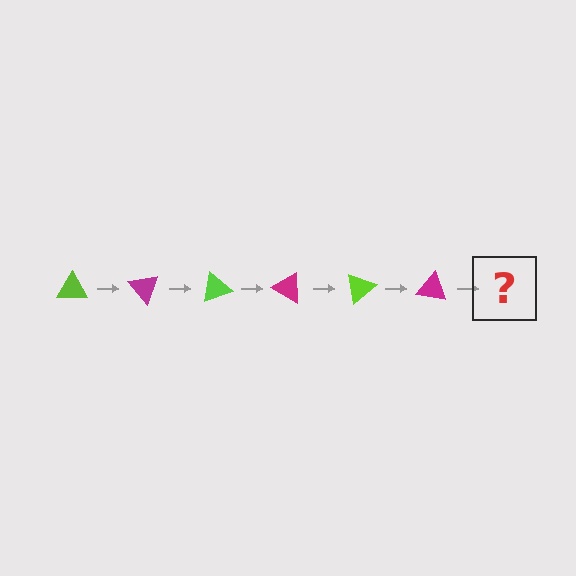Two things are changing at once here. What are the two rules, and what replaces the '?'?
The two rules are that it rotates 50 degrees each step and the color cycles through lime and magenta. The '?' should be a lime triangle, rotated 300 degrees from the start.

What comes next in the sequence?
The next element should be a lime triangle, rotated 300 degrees from the start.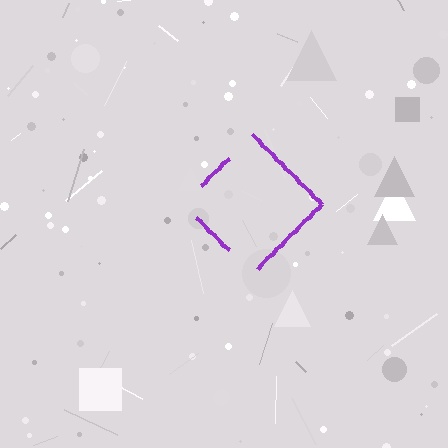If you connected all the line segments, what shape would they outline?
They would outline a diamond.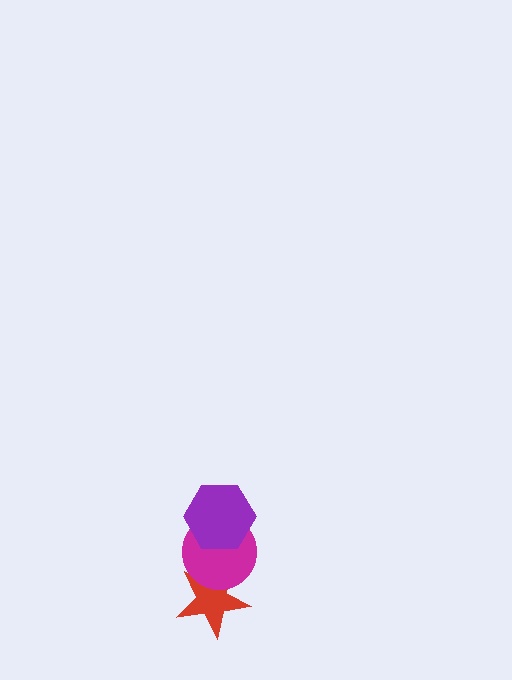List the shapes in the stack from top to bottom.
From top to bottom: the purple hexagon, the magenta circle, the red star.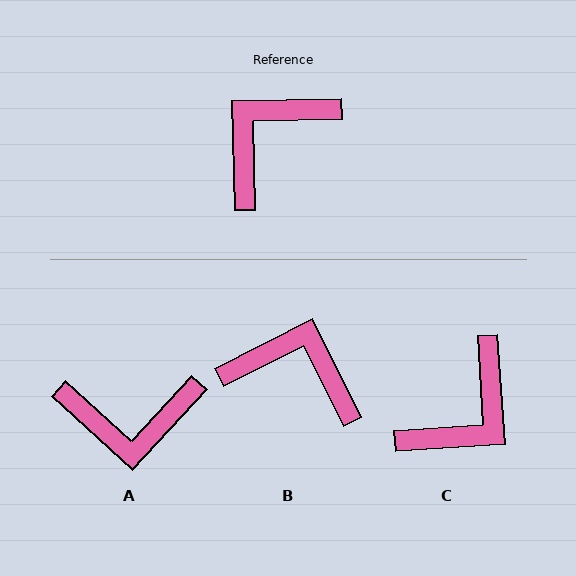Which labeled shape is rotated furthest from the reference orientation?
C, about 177 degrees away.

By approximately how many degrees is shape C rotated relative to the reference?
Approximately 177 degrees clockwise.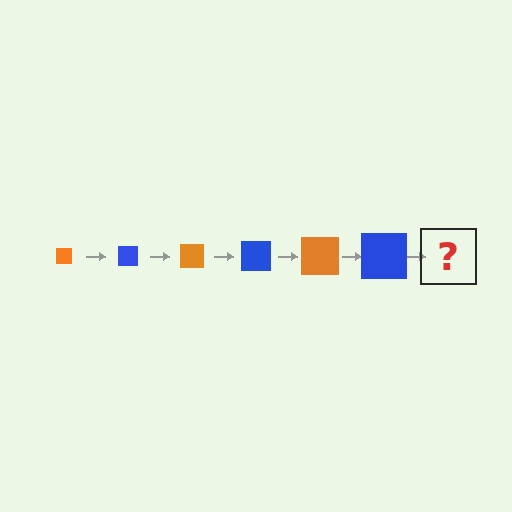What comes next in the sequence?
The next element should be an orange square, larger than the previous one.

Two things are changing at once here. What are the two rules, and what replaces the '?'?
The two rules are that the square grows larger each step and the color cycles through orange and blue. The '?' should be an orange square, larger than the previous one.